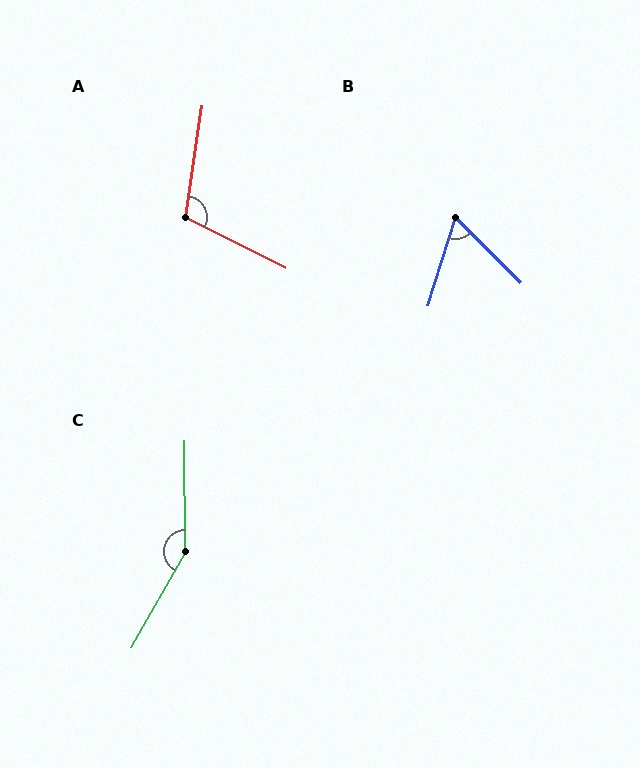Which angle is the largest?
C, at approximately 150 degrees.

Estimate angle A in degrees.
Approximately 108 degrees.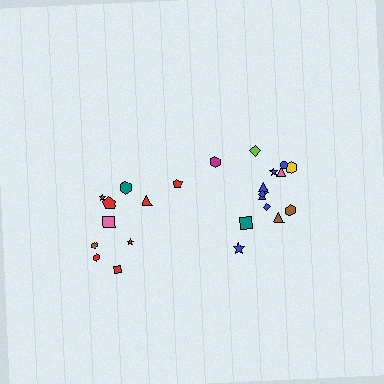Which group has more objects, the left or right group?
The right group.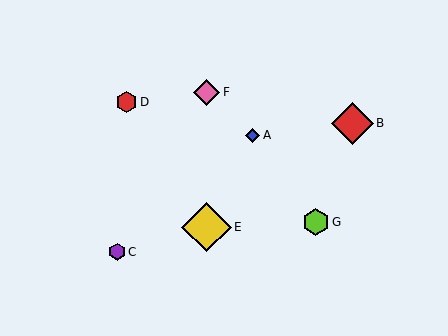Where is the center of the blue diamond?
The center of the blue diamond is at (252, 135).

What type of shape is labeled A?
Shape A is a blue diamond.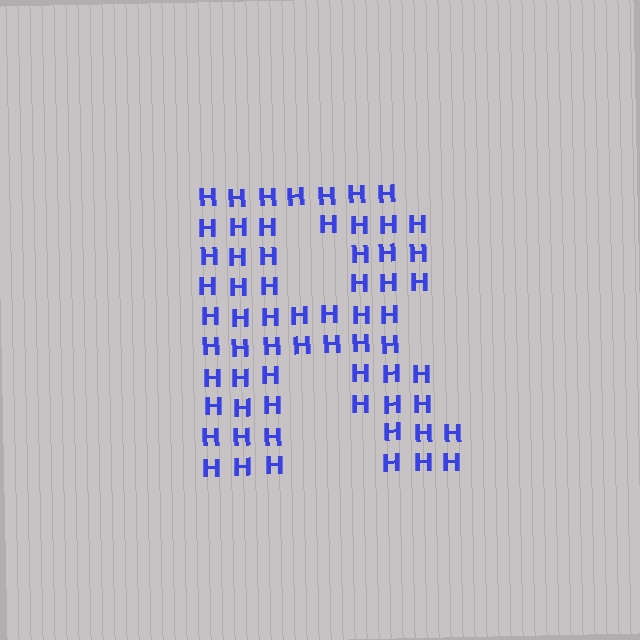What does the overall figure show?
The overall figure shows the letter R.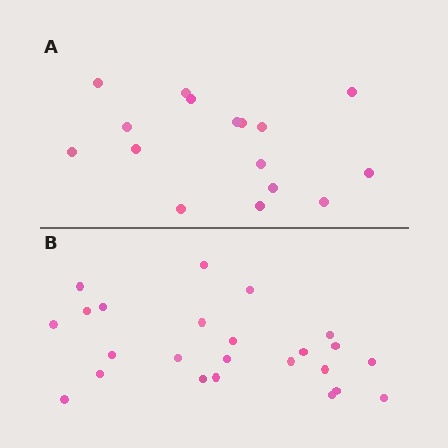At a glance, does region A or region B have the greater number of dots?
Region B (the bottom region) has more dots.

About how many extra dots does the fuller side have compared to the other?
Region B has roughly 8 or so more dots than region A.